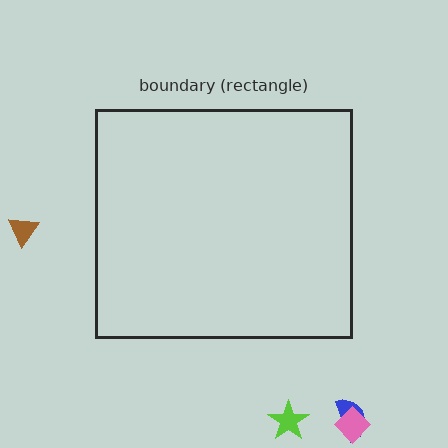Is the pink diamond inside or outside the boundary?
Outside.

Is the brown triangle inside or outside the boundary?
Outside.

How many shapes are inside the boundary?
0 inside, 4 outside.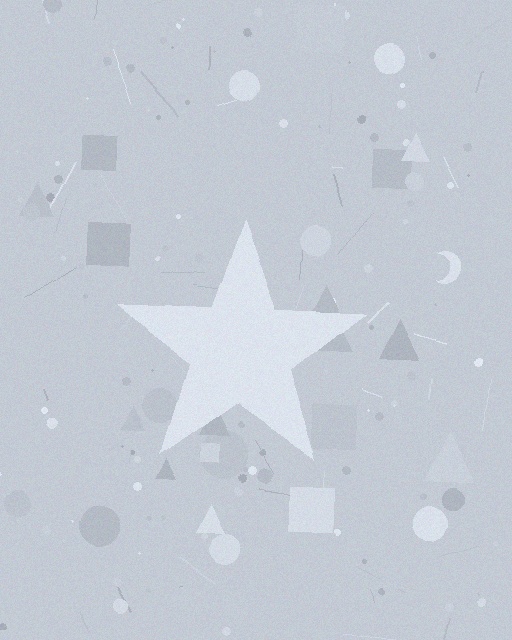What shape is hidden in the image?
A star is hidden in the image.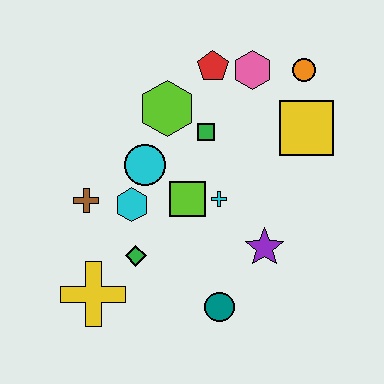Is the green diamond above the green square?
No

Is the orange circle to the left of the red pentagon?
No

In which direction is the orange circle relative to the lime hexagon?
The orange circle is to the right of the lime hexagon.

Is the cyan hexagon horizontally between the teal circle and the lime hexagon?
No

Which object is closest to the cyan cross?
The lime square is closest to the cyan cross.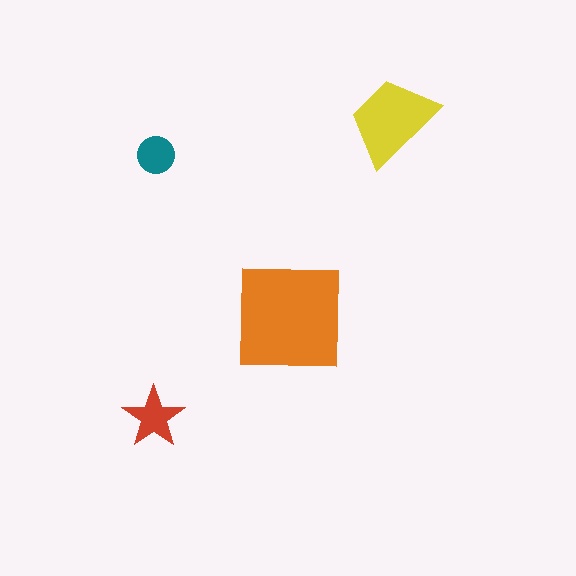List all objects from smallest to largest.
The teal circle, the red star, the yellow trapezoid, the orange square.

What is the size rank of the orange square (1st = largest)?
1st.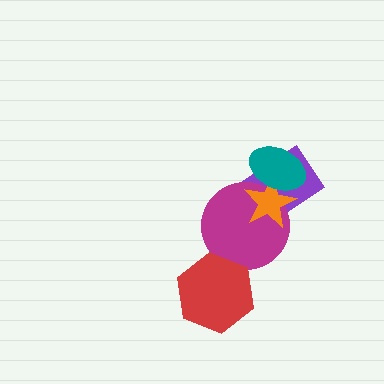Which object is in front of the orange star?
The teal ellipse is in front of the orange star.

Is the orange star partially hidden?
Yes, it is partially covered by another shape.